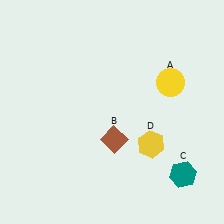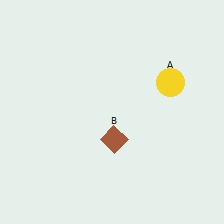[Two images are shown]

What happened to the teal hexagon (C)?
The teal hexagon (C) was removed in Image 2. It was in the bottom-right area of Image 1.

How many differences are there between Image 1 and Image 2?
There are 2 differences between the two images.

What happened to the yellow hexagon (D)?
The yellow hexagon (D) was removed in Image 2. It was in the bottom-right area of Image 1.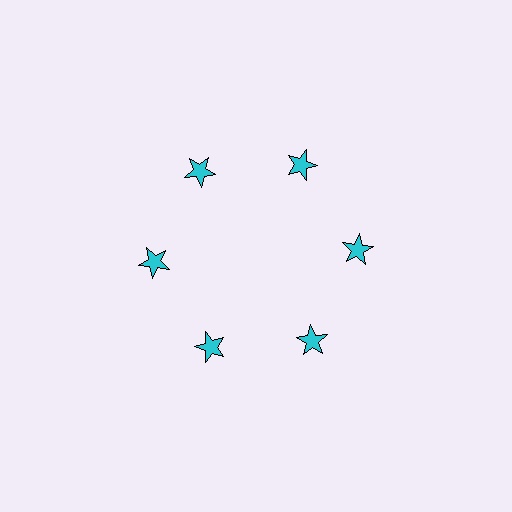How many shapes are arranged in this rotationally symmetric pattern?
There are 6 shapes, arranged in 6 groups of 1.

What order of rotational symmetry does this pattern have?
This pattern has 6-fold rotational symmetry.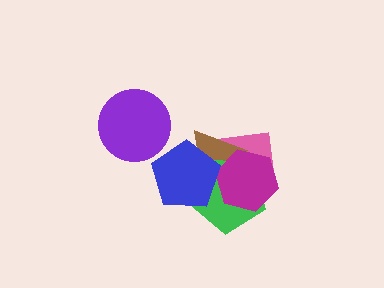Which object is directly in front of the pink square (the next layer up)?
The brown triangle is directly in front of the pink square.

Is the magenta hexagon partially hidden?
Yes, it is partially covered by another shape.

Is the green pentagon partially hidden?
Yes, it is partially covered by another shape.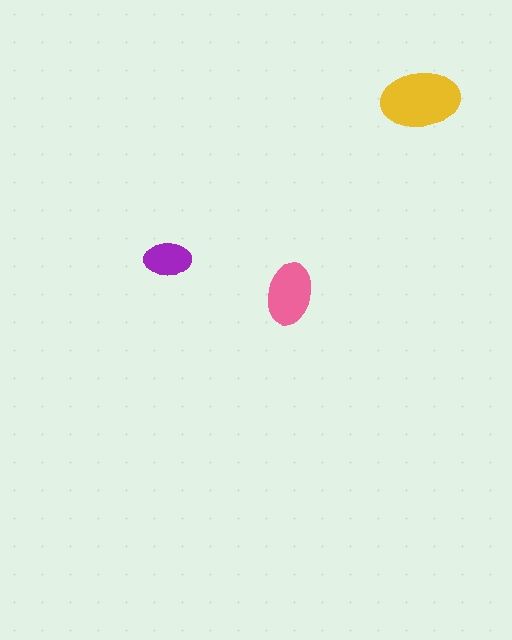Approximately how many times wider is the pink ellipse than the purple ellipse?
About 1.5 times wider.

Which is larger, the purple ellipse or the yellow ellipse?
The yellow one.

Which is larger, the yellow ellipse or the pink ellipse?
The yellow one.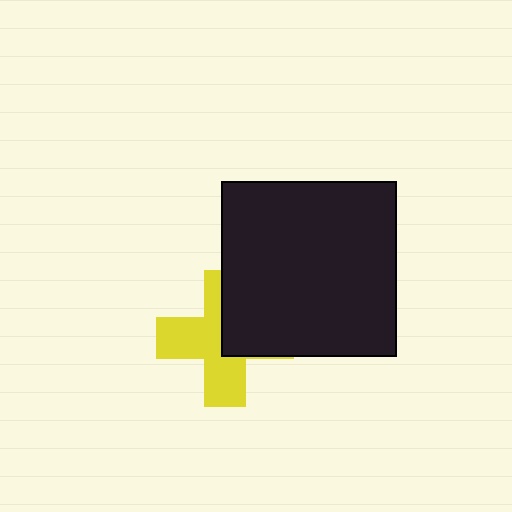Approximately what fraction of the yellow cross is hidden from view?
Roughly 41% of the yellow cross is hidden behind the black square.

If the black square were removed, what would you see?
You would see the complete yellow cross.